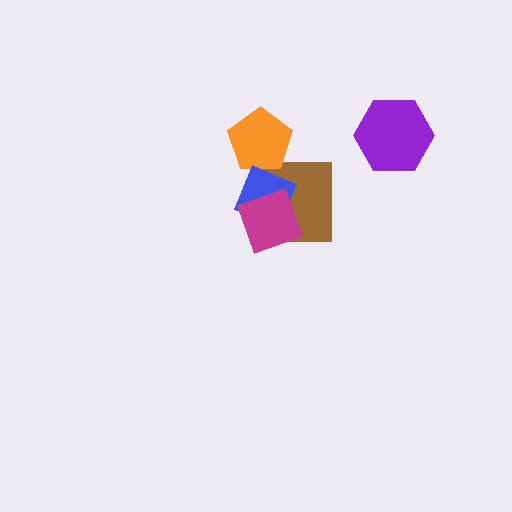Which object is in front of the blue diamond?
The magenta square is in front of the blue diamond.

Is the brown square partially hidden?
Yes, it is partially covered by another shape.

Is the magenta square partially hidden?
No, no other shape covers it.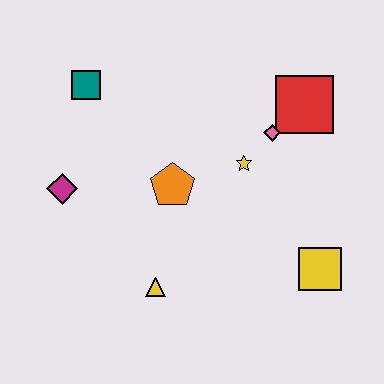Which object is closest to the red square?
The pink diamond is closest to the red square.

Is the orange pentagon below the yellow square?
No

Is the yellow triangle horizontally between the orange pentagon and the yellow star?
No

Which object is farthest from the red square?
The magenta diamond is farthest from the red square.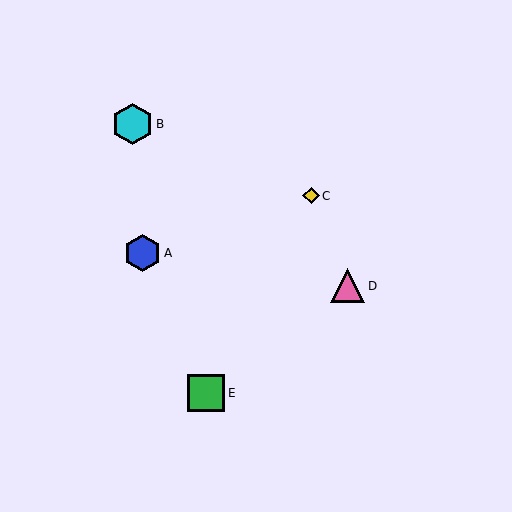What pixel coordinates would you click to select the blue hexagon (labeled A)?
Click at (143, 253) to select the blue hexagon A.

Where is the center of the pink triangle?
The center of the pink triangle is at (348, 286).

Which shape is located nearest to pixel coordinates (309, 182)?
The yellow diamond (labeled C) at (311, 196) is nearest to that location.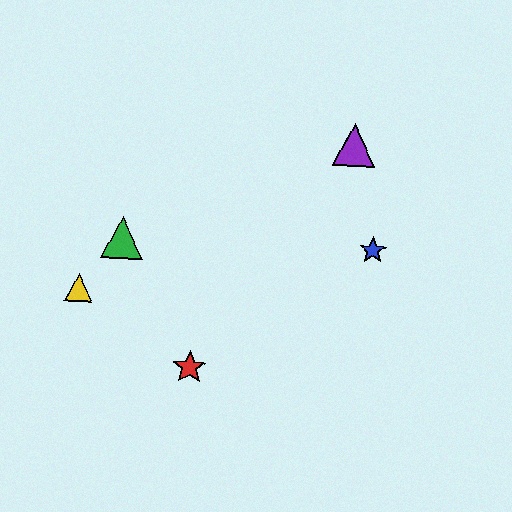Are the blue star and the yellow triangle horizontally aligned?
No, the blue star is at y≈250 and the yellow triangle is at y≈288.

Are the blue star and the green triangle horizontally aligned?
Yes, both are at y≈250.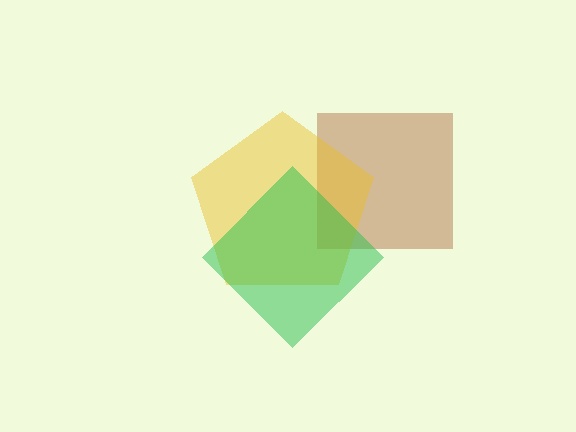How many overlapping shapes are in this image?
There are 3 overlapping shapes in the image.